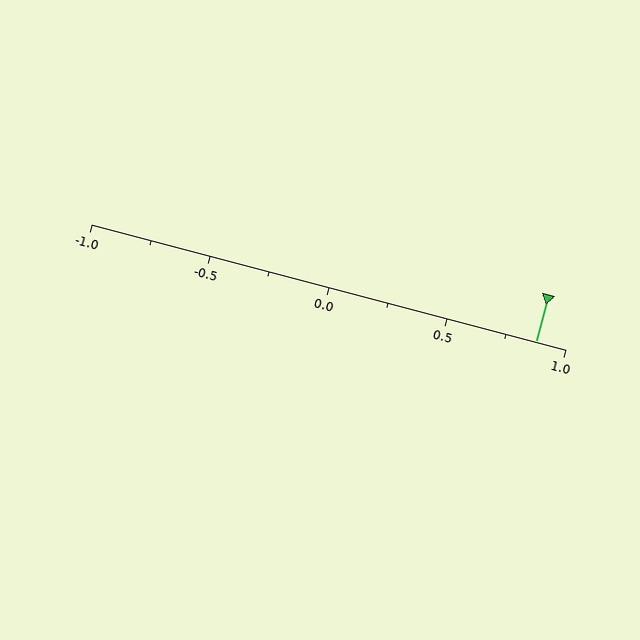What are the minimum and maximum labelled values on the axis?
The axis runs from -1.0 to 1.0.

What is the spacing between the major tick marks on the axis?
The major ticks are spaced 0.5 apart.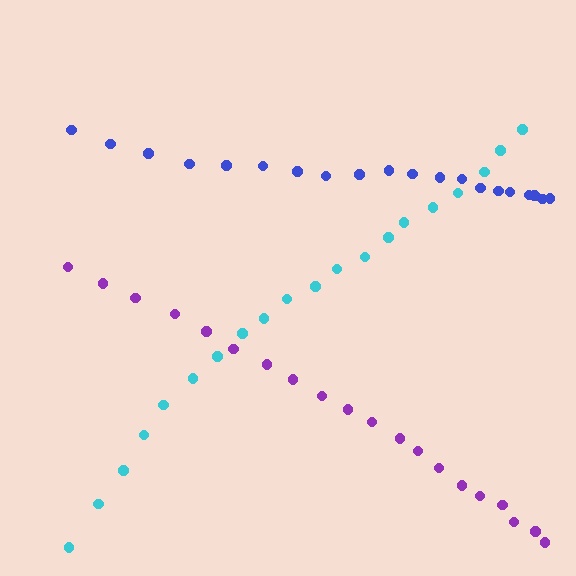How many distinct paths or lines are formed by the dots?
There are 3 distinct paths.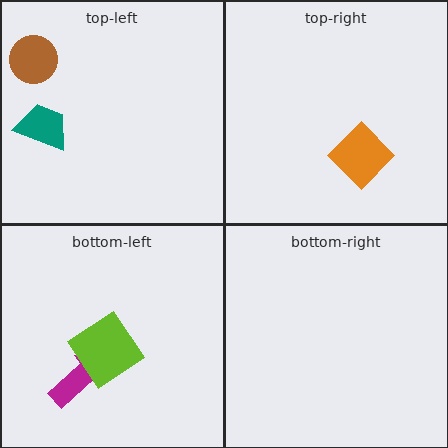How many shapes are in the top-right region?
1.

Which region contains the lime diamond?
The bottom-left region.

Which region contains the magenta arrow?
The bottom-left region.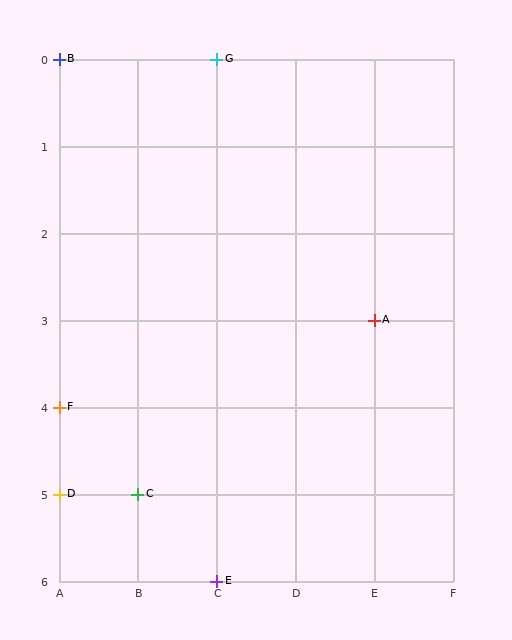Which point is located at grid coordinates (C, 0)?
Point G is at (C, 0).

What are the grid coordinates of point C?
Point C is at grid coordinates (B, 5).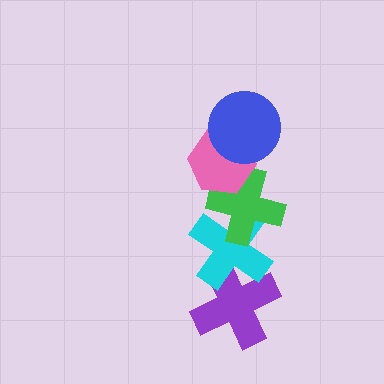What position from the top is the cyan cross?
The cyan cross is 4th from the top.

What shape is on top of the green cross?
The pink hexagon is on top of the green cross.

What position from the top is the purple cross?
The purple cross is 5th from the top.